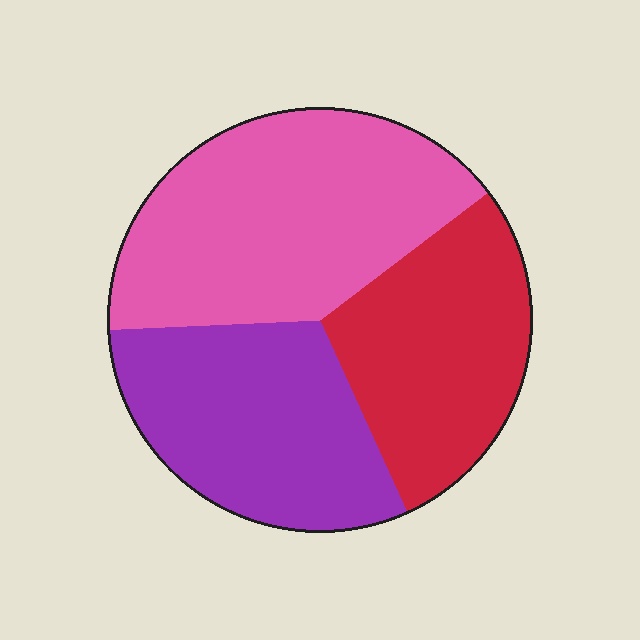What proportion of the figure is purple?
Purple covers 31% of the figure.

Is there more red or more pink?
Pink.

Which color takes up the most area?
Pink, at roughly 40%.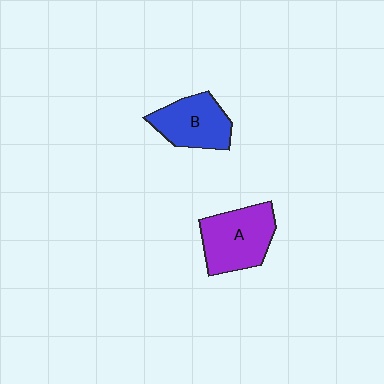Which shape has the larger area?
Shape A (purple).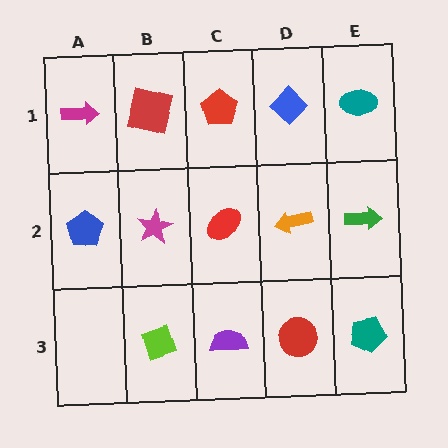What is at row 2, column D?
An orange arrow.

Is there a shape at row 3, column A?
No, that cell is empty.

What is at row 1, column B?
A red square.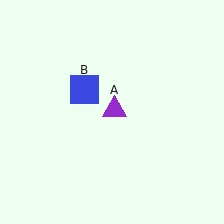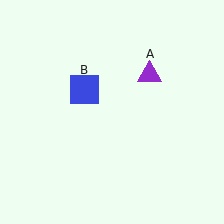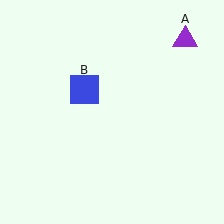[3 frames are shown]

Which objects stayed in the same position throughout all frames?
Blue square (object B) remained stationary.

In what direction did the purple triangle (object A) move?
The purple triangle (object A) moved up and to the right.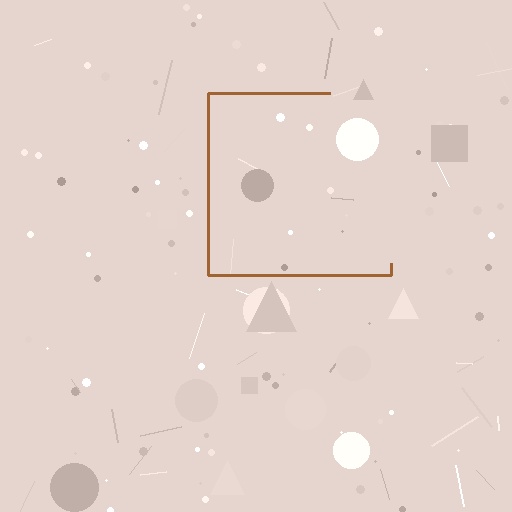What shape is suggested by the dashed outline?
The dashed outline suggests a square.